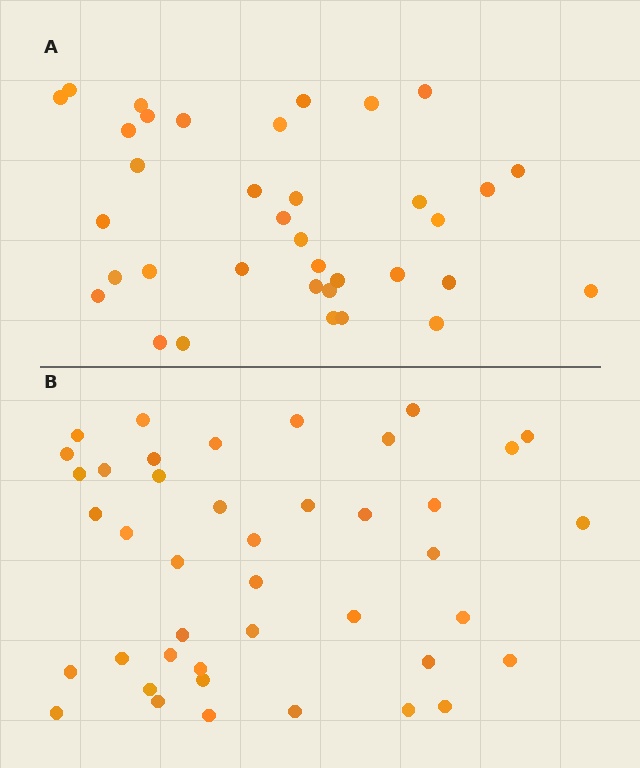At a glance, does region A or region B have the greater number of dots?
Region B (the bottom region) has more dots.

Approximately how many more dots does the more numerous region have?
Region B has about 6 more dots than region A.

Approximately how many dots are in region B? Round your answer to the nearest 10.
About 40 dots. (The exact count is 42, which rounds to 40.)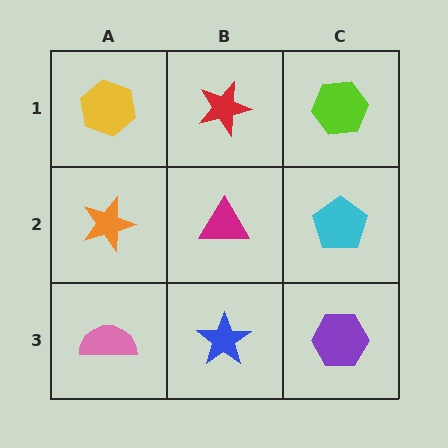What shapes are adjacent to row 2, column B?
A red star (row 1, column B), a blue star (row 3, column B), an orange star (row 2, column A), a cyan pentagon (row 2, column C).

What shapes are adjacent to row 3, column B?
A magenta triangle (row 2, column B), a pink semicircle (row 3, column A), a purple hexagon (row 3, column C).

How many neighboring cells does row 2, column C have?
3.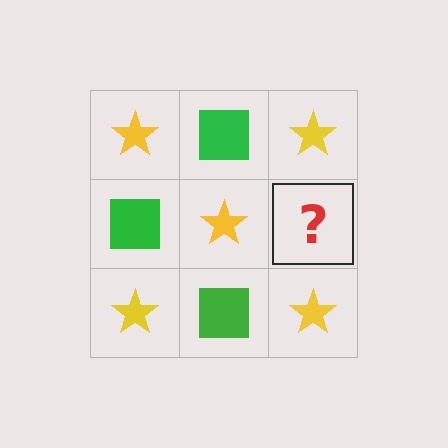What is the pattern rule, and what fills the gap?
The rule is that it alternates yellow star and green square in a checkerboard pattern. The gap should be filled with a green square.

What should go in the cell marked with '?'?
The missing cell should contain a green square.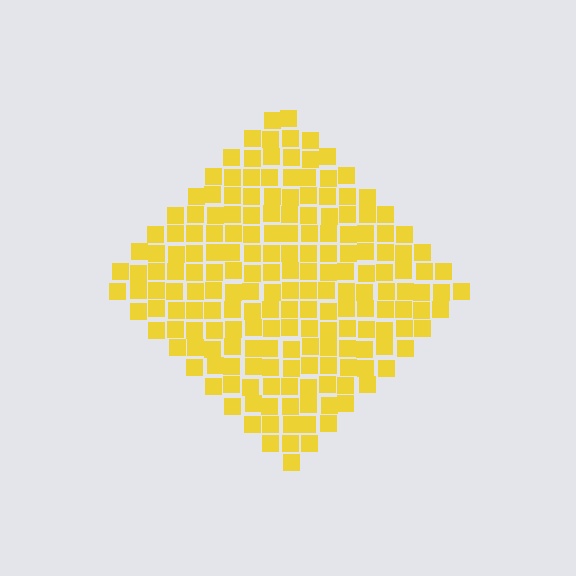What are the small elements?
The small elements are squares.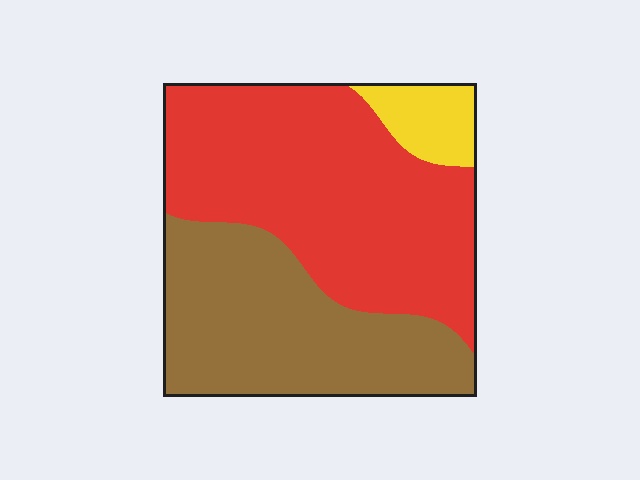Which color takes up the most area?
Red, at roughly 55%.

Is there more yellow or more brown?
Brown.